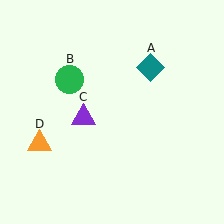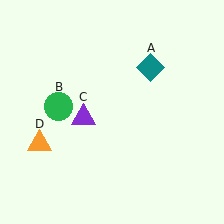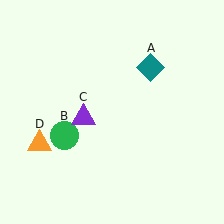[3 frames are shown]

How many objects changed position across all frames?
1 object changed position: green circle (object B).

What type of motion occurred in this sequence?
The green circle (object B) rotated counterclockwise around the center of the scene.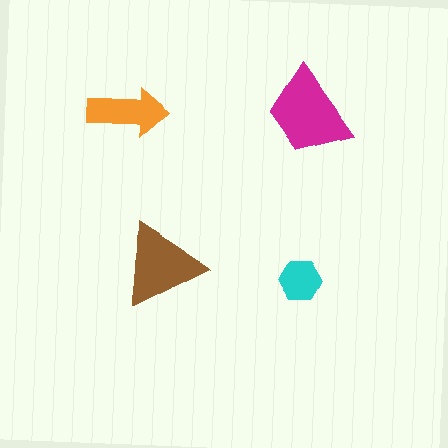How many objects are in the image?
There are 4 objects in the image.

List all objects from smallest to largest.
The cyan hexagon, the orange arrow, the brown triangle, the magenta trapezoid.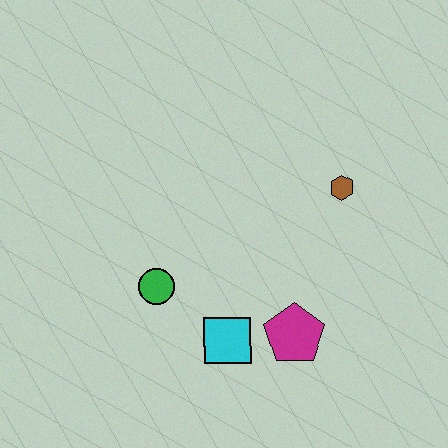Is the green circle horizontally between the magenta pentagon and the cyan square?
No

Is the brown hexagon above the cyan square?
Yes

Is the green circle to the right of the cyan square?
No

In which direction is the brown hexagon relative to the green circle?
The brown hexagon is to the right of the green circle.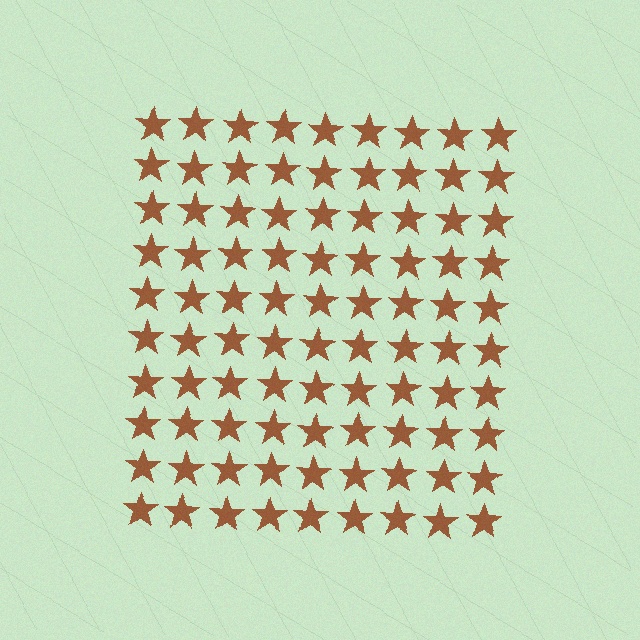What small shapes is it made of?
It is made of small stars.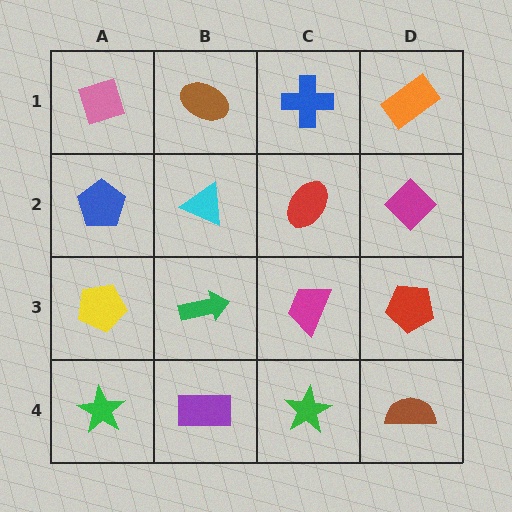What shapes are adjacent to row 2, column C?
A blue cross (row 1, column C), a magenta trapezoid (row 3, column C), a cyan triangle (row 2, column B), a magenta diamond (row 2, column D).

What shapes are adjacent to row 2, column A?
A pink diamond (row 1, column A), a yellow pentagon (row 3, column A), a cyan triangle (row 2, column B).